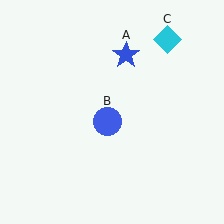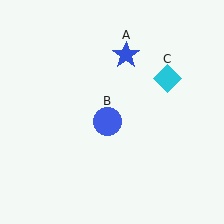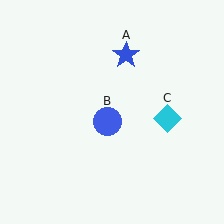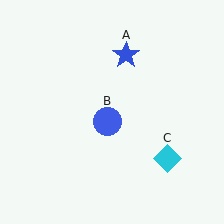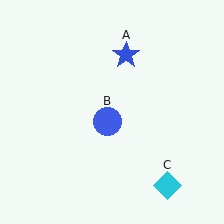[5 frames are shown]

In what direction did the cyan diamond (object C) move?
The cyan diamond (object C) moved down.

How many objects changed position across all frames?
1 object changed position: cyan diamond (object C).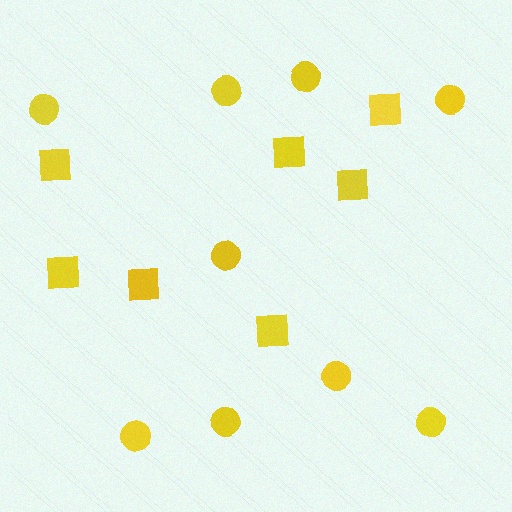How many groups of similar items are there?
There are 2 groups: one group of squares (7) and one group of circles (9).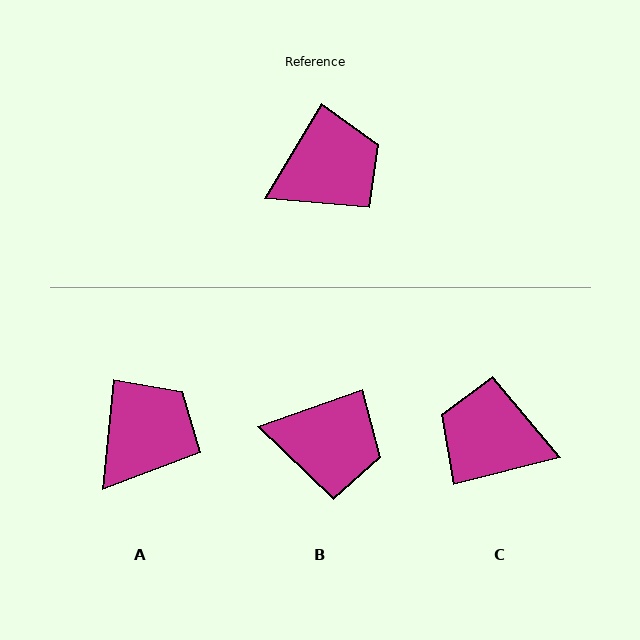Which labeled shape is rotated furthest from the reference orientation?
C, about 135 degrees away.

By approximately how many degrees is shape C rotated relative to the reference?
Approximately 135 degrees counter-clockwise.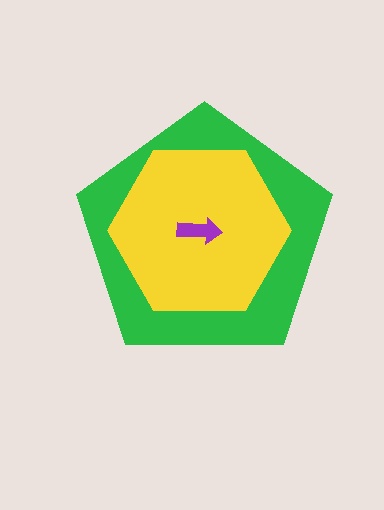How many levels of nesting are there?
3.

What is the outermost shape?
The green pentagon.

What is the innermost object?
The purple arrow.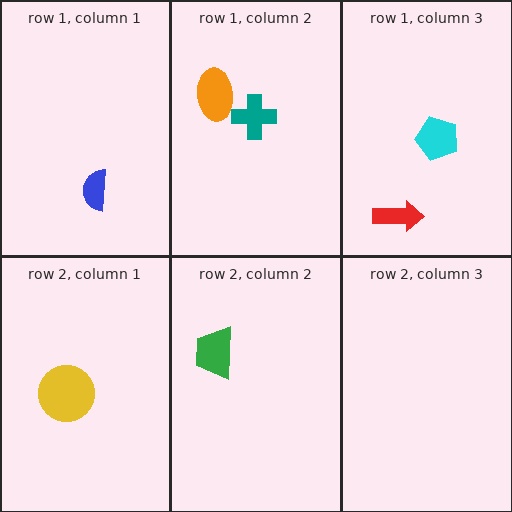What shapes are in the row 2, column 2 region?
The green trapezoid.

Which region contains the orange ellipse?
The row 1, column 2 region.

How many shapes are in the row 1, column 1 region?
1.